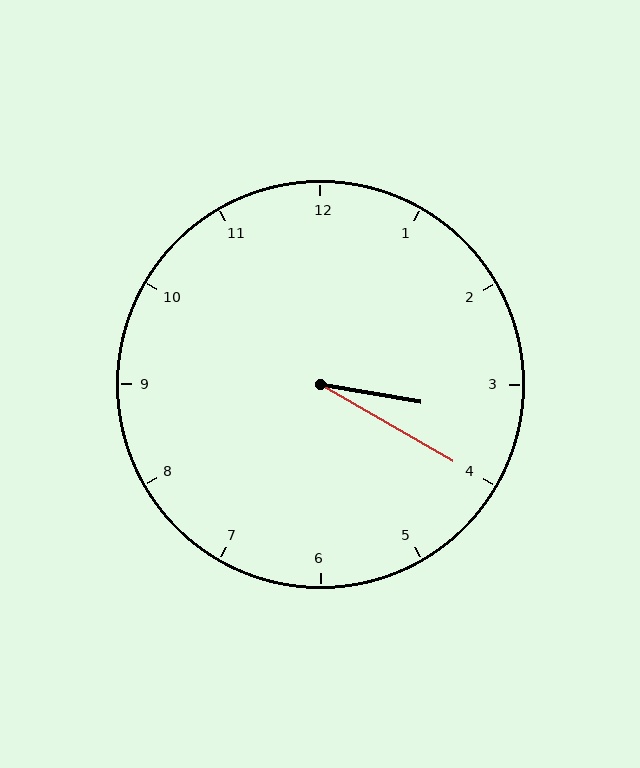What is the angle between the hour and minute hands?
Approximately 20 degrees.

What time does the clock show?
3:20.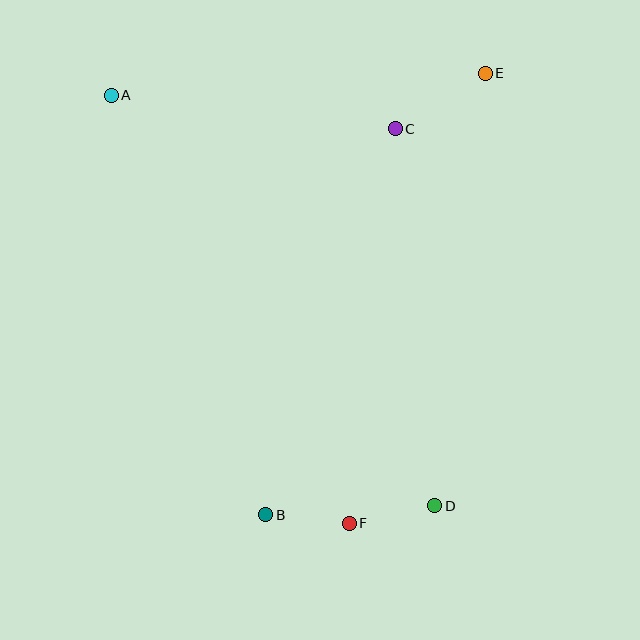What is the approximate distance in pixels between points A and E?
The distance between A and E is approximately 375 pixels.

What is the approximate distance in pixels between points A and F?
The distance between A and F is approximately 490 pixels.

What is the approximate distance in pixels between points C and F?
The distance between C and F is approximately 397 pixels.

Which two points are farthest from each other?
Points A and D are farthest from each other.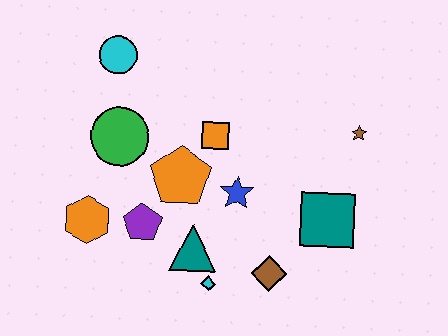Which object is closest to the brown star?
The teal square is closest to the brown star.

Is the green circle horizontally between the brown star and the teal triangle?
No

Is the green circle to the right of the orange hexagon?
Yes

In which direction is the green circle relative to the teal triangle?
The green circle is above the teal triangle.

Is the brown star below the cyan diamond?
No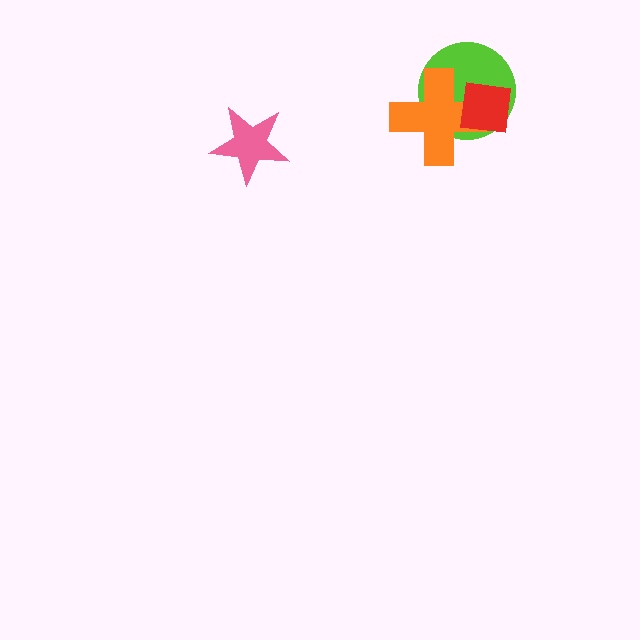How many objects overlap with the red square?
2 objects overlap with the red square.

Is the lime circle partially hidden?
Yes, it is partially covered by another shape.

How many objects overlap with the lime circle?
2 objects overlap with the lime circle.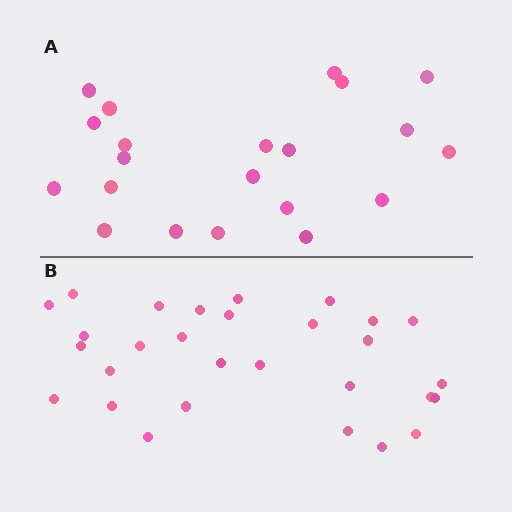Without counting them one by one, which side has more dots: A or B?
Region B (the bottom region) has more dots.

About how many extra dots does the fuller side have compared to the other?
Region B has roughly 8 or so more dots than region A.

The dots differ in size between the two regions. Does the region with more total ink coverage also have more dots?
No. Region A has more total ink coverage because its dots are larger, but region B actually contains more individual dots. Total area can be misleading — the number of items is what matters here.